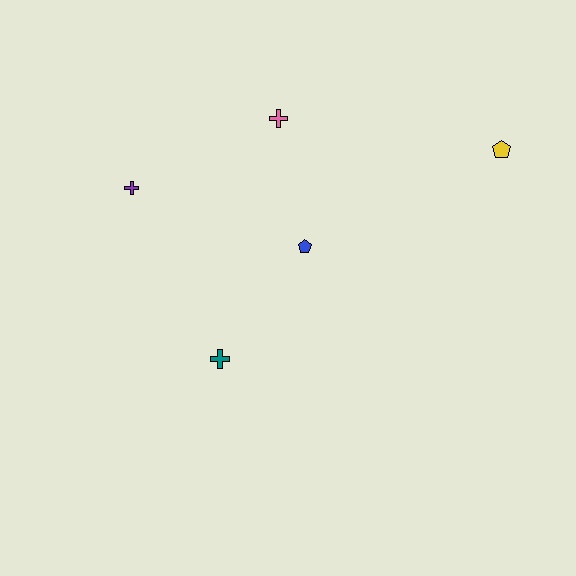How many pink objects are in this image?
There is 1 pink object.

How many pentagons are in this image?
There are 2 pentagons.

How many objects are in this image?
There are 5 objects.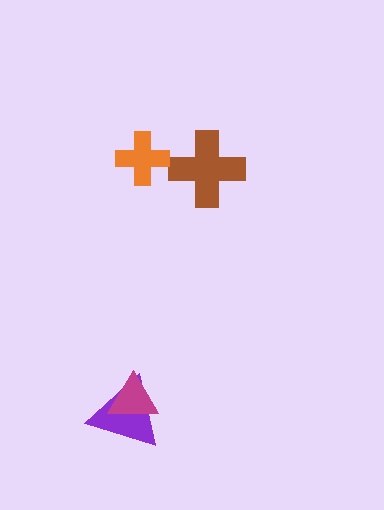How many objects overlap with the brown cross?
0 objects overlap with the brown cross.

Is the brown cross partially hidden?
No, no other shape covers it.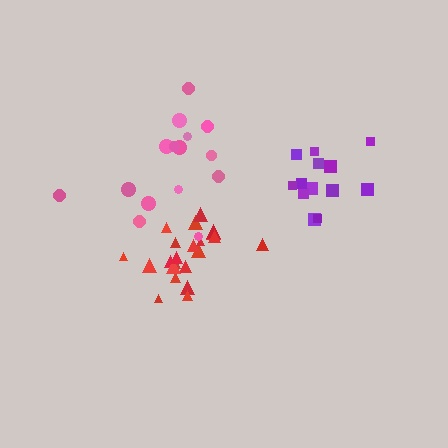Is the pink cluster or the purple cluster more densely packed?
Purple.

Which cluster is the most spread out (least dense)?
Pink.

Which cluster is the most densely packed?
Red.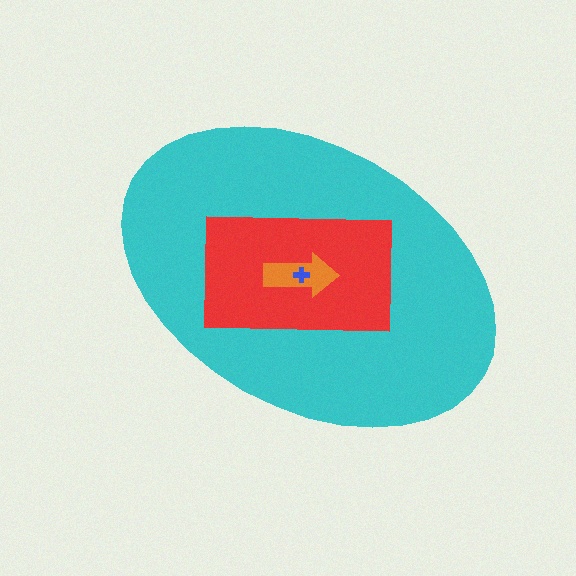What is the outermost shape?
The cyan ellipse.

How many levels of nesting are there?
4.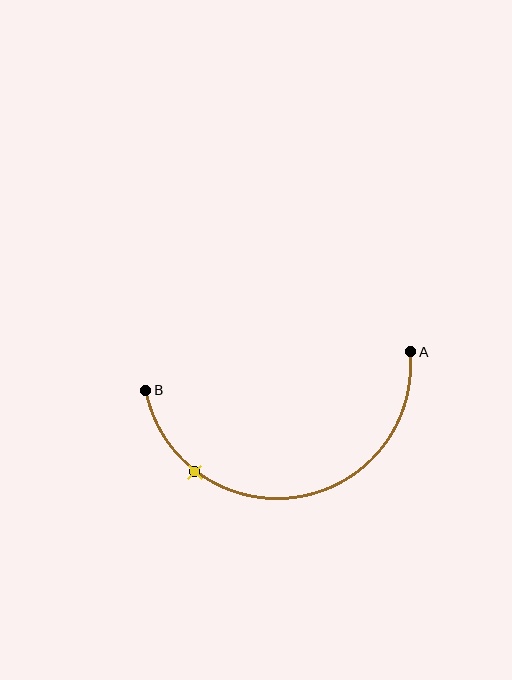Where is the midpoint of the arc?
The arc midpoint is the point on the curve farthest from the straight line joining A and B. It sits below that line.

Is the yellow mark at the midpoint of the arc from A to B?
No. The yellow mark lies on the arc but is closer to endpoint B. The arc midpoint would be at the point on the curve equidistant along the arc from both A and B.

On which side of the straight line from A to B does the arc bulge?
The arc bulges below the straight line connecting A and B.